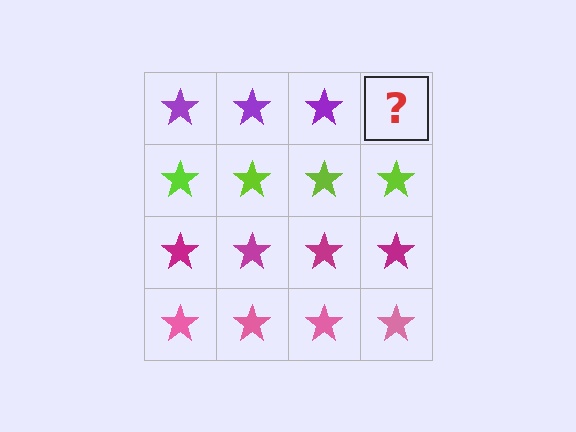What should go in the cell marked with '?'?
The missing cell should contain a purple star.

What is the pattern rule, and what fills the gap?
The rule is that each row has a consistent color. The gap should be filled with a purple star.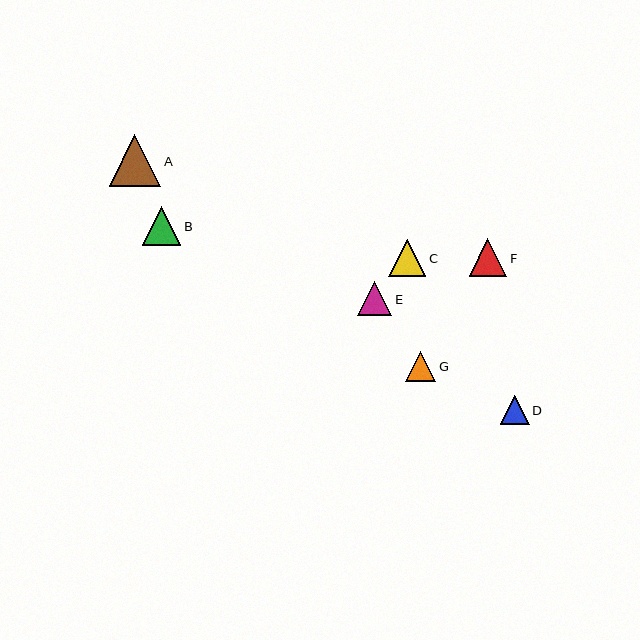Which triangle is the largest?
Triangle A is the largest with a size of approximately 52 pixels.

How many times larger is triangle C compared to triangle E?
Triangle C is approximately 1.1 times the size of triangle E.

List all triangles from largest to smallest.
From largest to smallest: A, B, C, F, E, G, D.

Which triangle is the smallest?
Triangle D is the smallest with a size of approximately 29 pixels.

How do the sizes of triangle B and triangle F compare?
Triangle B and triangle F are approximately the same size.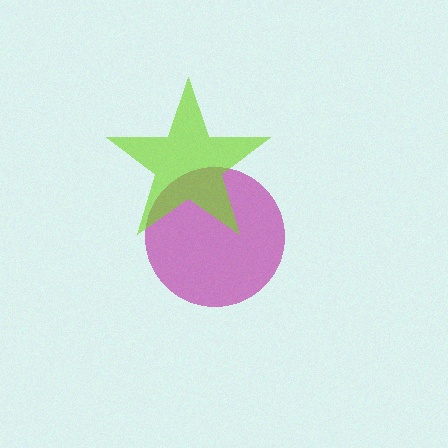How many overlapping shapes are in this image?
There are 2 overlapping shapes in the image.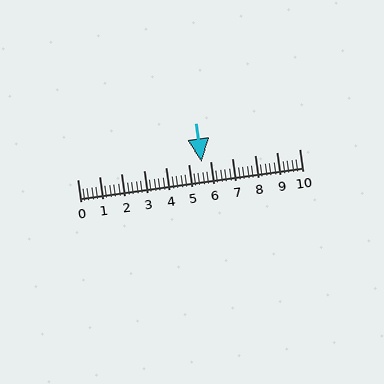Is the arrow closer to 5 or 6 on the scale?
The arrow is closer to 6.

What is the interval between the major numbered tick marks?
The major tick marks are spaced 1 units apart.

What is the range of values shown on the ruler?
The ruler shows values from 0 to 10.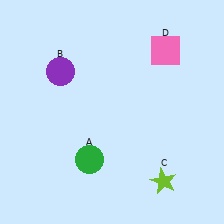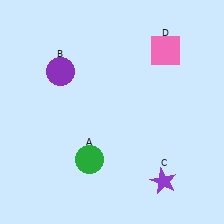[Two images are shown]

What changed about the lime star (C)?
In Image 1, C is lime. In Image 2, it changed to purple.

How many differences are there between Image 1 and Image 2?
There is 1 difference between the two images.